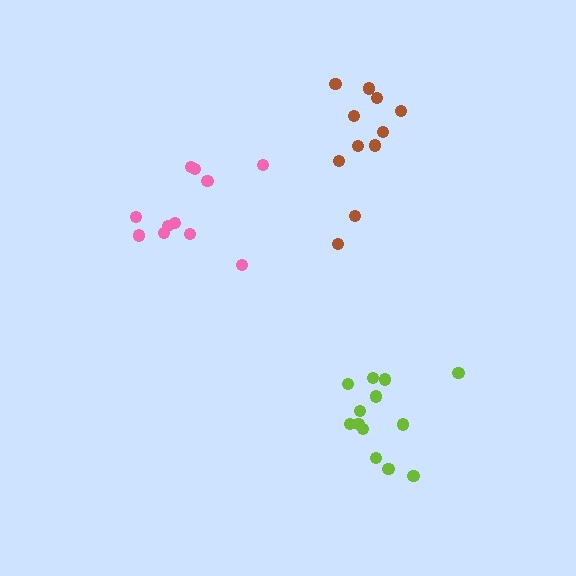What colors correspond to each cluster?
The clusters are colored: lime, pink, brown.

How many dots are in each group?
Group 1: 13 dots, Group 2: 11 dots, Group 3: 11 dots (35 total).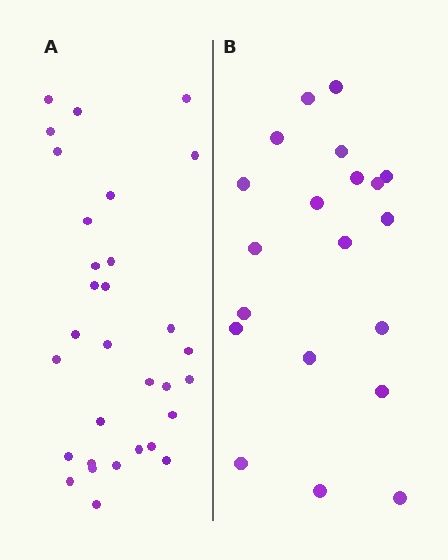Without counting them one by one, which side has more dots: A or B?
Region A (the left region) has more dots.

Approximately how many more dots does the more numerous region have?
Region A has roughly 12 or so more dots than region B.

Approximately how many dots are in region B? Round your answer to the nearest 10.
About 20 dots.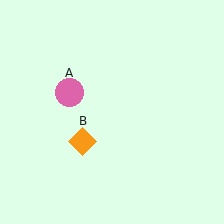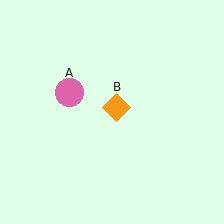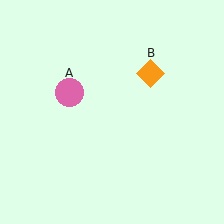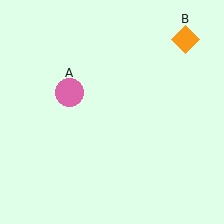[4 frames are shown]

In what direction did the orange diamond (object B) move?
The orange diamond (object B) moved up and to the right.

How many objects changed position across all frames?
1 object changed position: orange diamond (object B).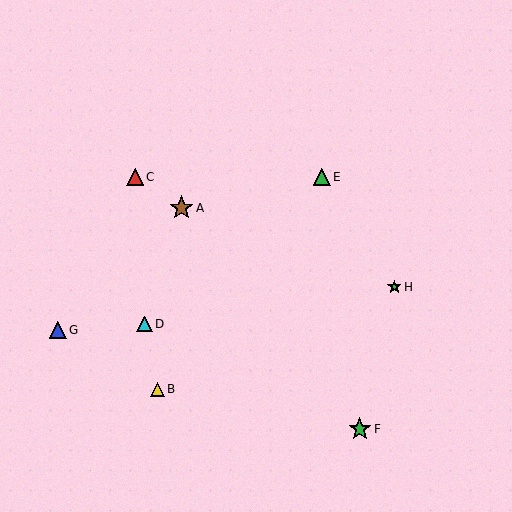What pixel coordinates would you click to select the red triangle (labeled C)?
Click at (135, 177) to select the red triangle C.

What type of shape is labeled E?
Shape E is a green triangle.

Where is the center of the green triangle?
The center of the green triangle is at (322, 177).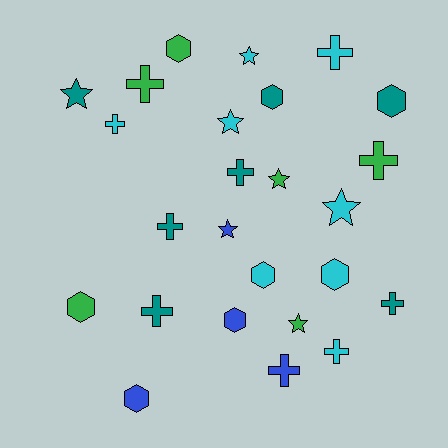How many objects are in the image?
There are 25 objects.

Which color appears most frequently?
Cyan, with 8 objects.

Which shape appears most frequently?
Cross, with 10 objects.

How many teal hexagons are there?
There are 2 teal hexagons.